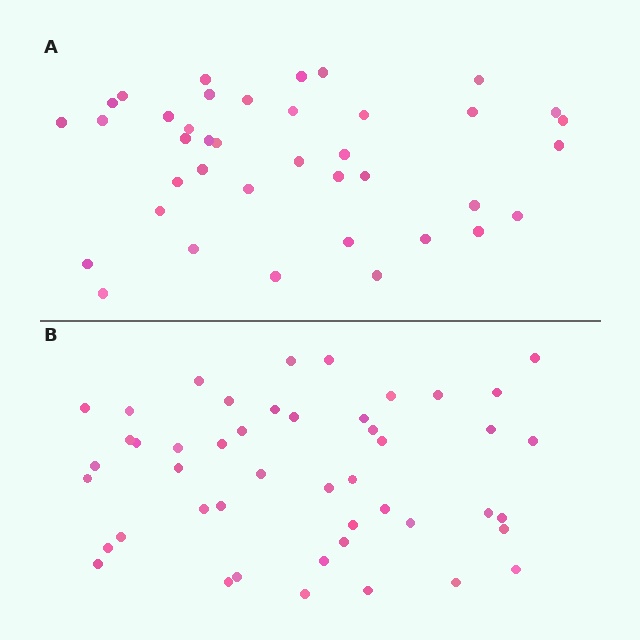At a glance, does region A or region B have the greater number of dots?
Region B (the bottom region) has more dots.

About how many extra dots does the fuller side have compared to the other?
Region B has roughly 8 or so more dots than region A.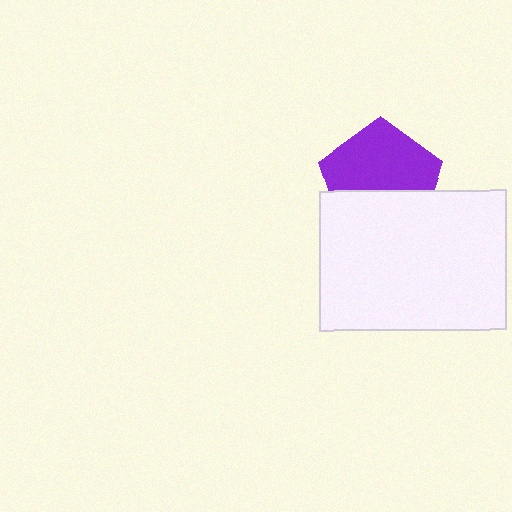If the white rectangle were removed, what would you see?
You would see the complete purple pentagon.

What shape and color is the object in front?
The object in front is a white rectangle.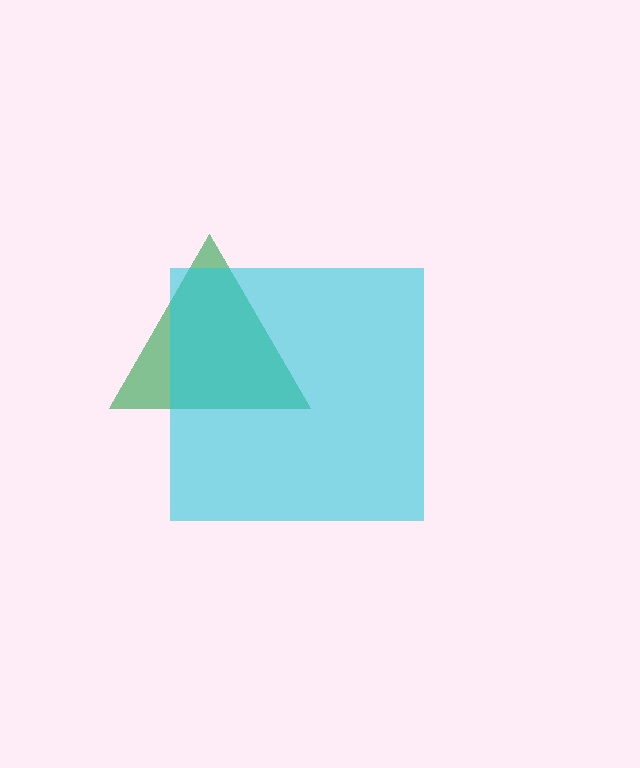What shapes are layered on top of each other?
The layered shapes are: a green triangle, a cyan square.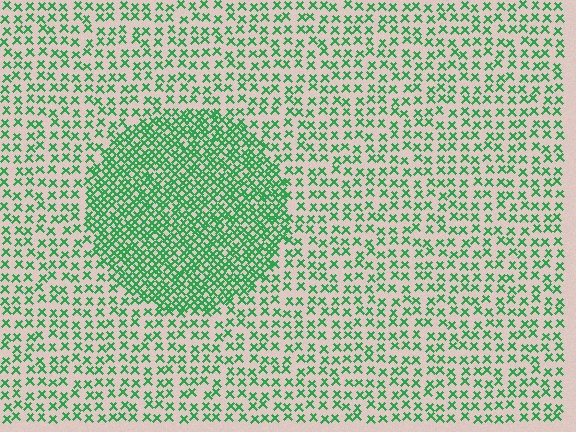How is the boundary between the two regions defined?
The boundary is defined by a change in element density (approximately 2.3x ratio). All elements are the same color, size, and shape.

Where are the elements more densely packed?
The elements are more densely packed inside the circle boundary.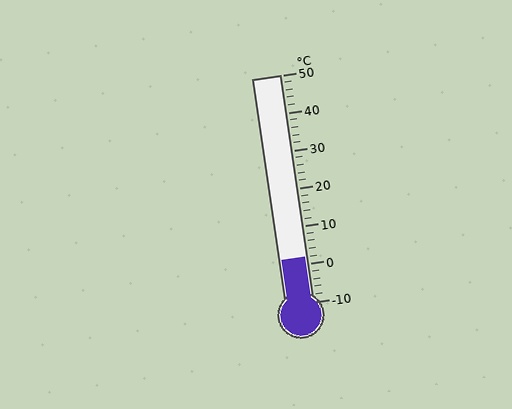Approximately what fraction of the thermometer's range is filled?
The thermometer is filled to approximately 20% of its range.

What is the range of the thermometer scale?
The thermometer scale ranges from -10°C to 50°C.